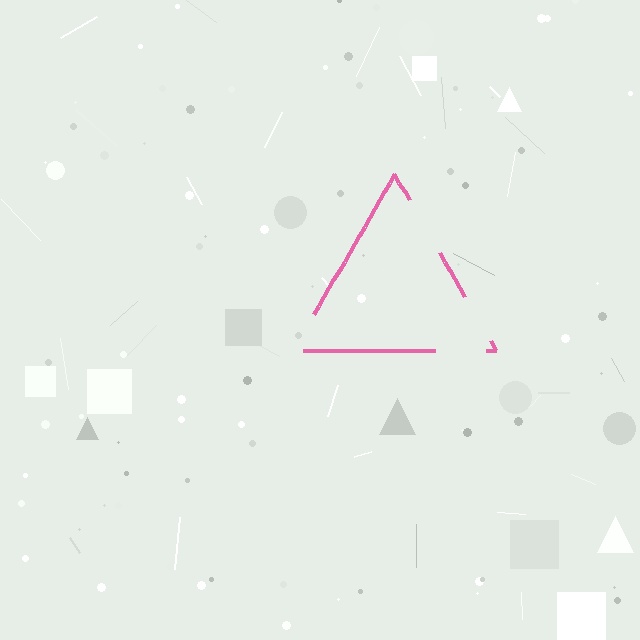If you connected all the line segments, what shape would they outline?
They would outline a triangle.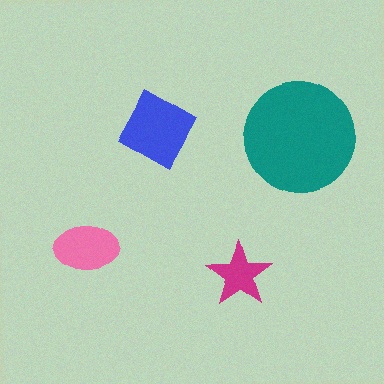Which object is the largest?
The teal circle.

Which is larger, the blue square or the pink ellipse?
The blue square.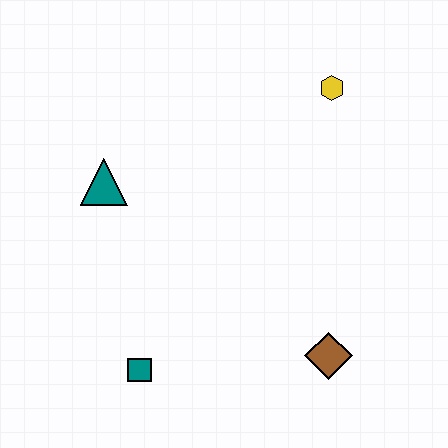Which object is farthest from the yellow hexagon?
The teal square is farthest from the yellow hexagon.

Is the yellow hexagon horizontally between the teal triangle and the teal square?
No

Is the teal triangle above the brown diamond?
Yes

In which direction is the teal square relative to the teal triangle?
The teal square is below the teal triangle.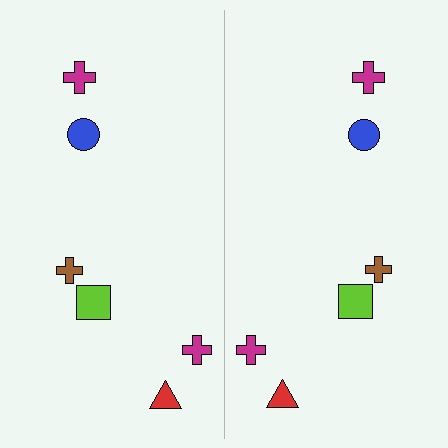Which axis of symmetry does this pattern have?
The pattern has a vertical axis of symmetry running through the center of the image.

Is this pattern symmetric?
Yes, this pattern has bilateral (reflection) symmetry.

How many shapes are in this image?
There are 12 shapes in this image.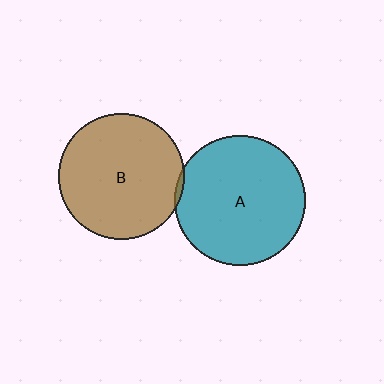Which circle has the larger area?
Circle A (teal).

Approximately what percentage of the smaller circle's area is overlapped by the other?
Approximately 5%.